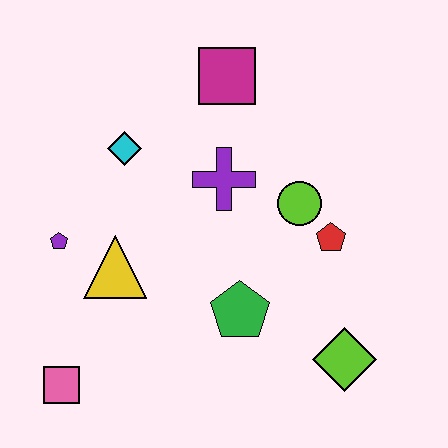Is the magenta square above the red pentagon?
Yes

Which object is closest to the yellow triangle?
The purple pentagon is closest to the yellow triangle.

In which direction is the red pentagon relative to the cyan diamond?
The red pentagon is to the right of the cyan diamond.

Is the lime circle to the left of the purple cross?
No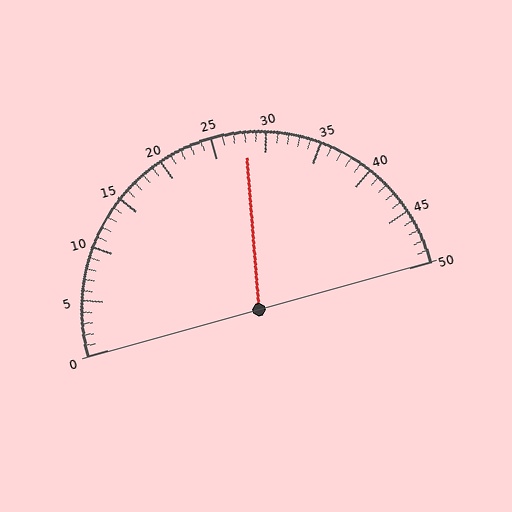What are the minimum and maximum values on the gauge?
The gauge ranges from 0 to 50.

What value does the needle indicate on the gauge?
The needle indicates approximately 28.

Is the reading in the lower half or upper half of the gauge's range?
The reading is in the upper half of the range (0 to 50).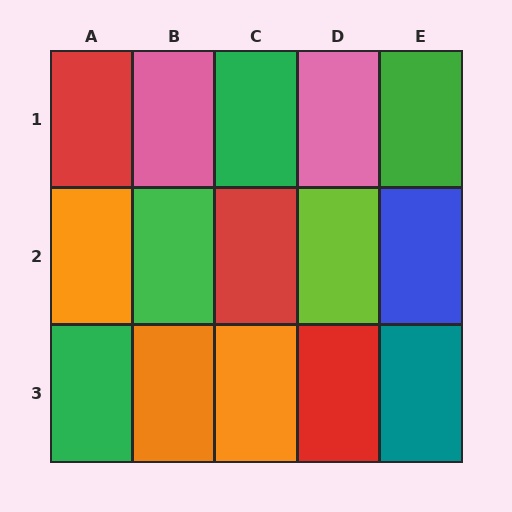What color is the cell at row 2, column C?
Red.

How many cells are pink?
2 cells are pink.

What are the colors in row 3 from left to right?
Green, orange, orange, red, teal.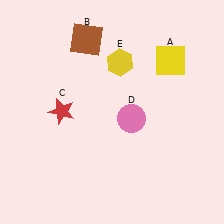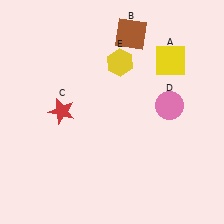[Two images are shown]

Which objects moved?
The objects that moved are: the brown square (B), the pink circle (D).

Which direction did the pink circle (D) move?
The pink circle (D) moved right.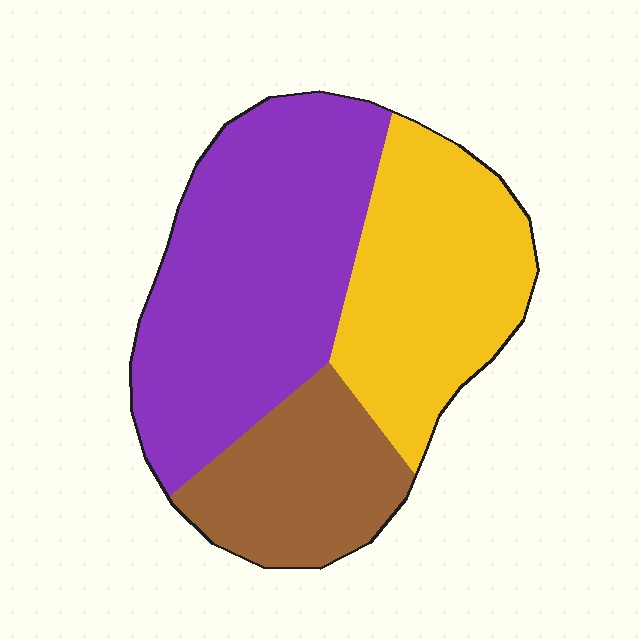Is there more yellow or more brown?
Yellow.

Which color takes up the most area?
Purple, at roughly 45%.